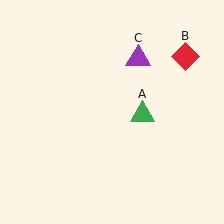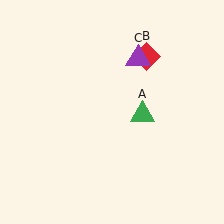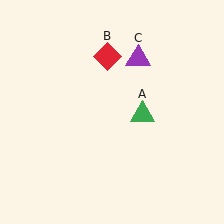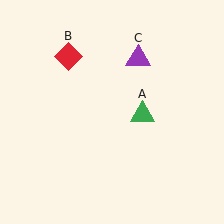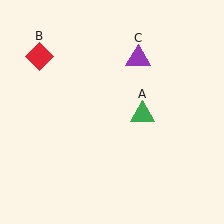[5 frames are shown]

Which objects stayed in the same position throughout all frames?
Green triangle (object A) and purple triangle (object C) remained stationary.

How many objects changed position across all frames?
1 object changed position: red diamond (object B).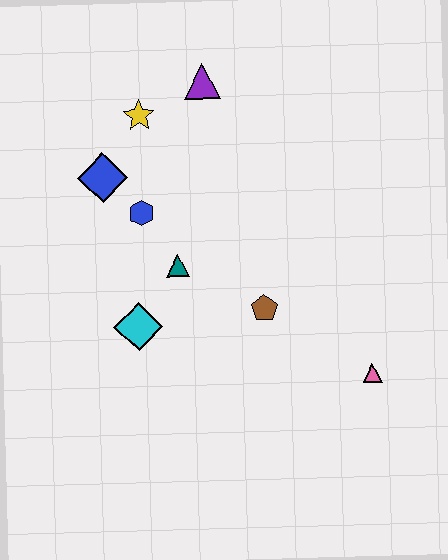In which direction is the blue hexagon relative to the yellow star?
The blue hexagon is below the yellow star.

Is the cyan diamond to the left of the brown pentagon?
Yes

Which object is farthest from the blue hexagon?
The pink triangle is farthest from the blue hexagon.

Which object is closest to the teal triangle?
The blue hexagon is closest to the teal triangle.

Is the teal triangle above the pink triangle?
Yes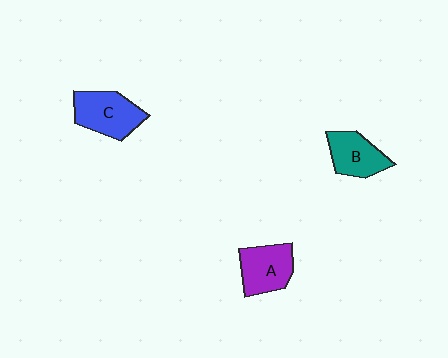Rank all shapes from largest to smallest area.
From largest to smallest: C (blue), A (purple), B (teal).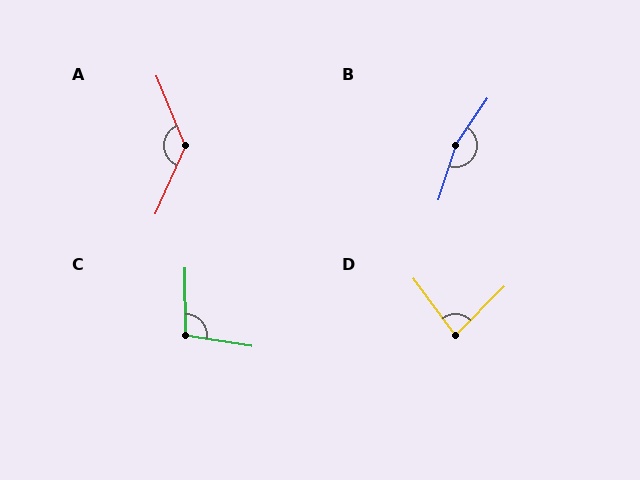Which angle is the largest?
B, at approximately 163 degrees.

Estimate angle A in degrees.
Approximately 134 degrees.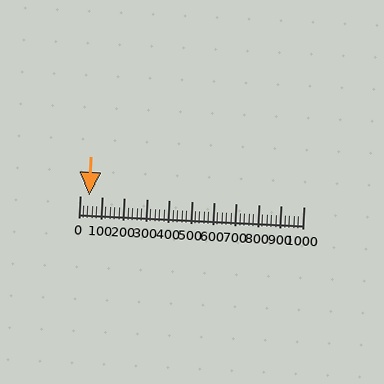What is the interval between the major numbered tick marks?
The major tick marks are spaced 100 units apart.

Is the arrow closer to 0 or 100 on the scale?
The arrow is closer to 0.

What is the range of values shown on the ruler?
The ruler shows values from 0 to 1000.